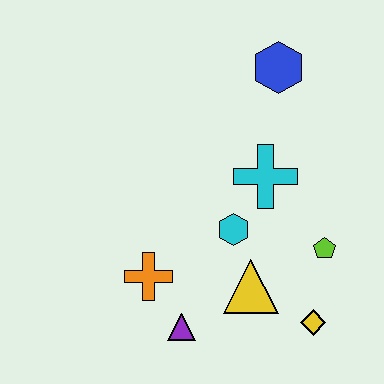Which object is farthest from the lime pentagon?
The blue hexagon is farthest from the lime pentagon.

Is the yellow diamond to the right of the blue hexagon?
Yes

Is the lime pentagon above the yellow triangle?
Yes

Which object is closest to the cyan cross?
The cyan hexagon is closest to the cyan cross.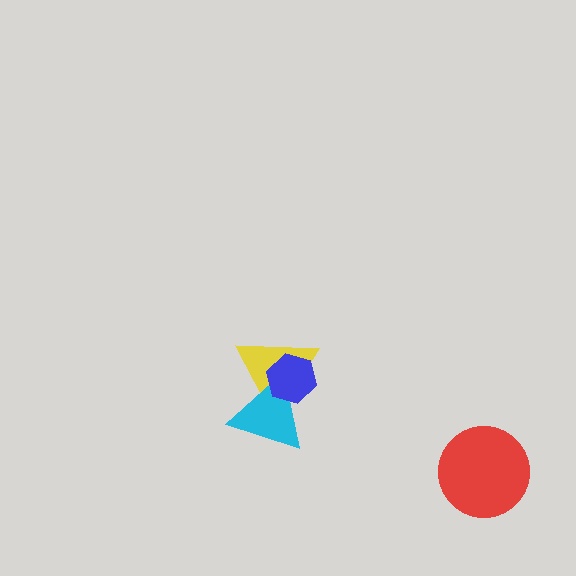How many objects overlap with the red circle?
0 objects overlap with the red circle.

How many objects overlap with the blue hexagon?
2 objects overlap with the blue hexagon.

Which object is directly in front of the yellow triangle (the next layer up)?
The cyan triangle is directly in front of the yellow triangle.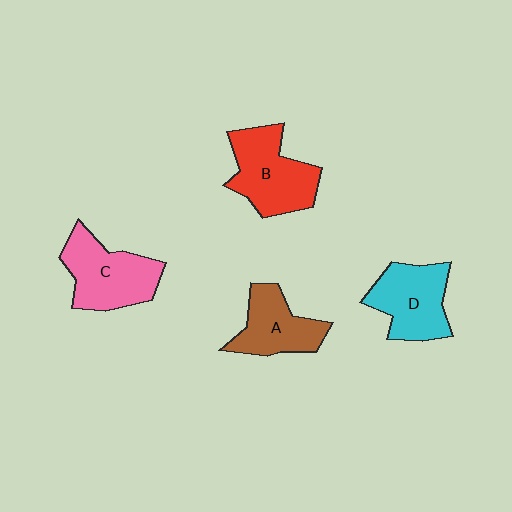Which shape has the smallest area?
Shape A (brown).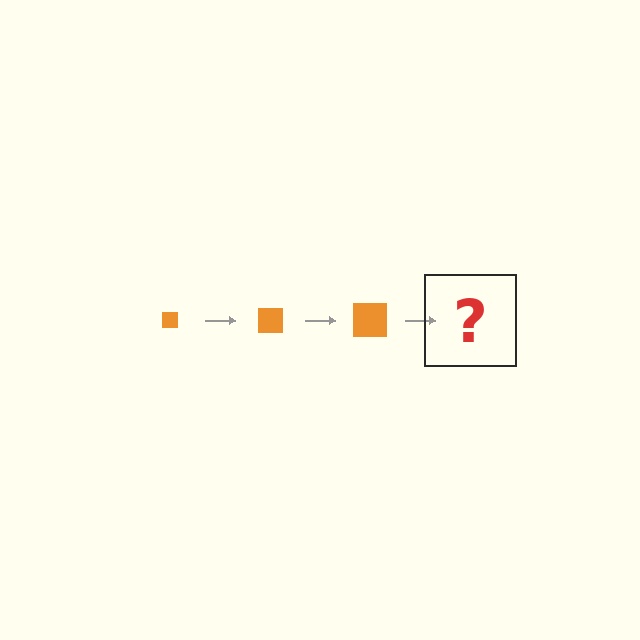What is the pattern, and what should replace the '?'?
The pattern is that the square gets progressively larger each step. The '?' should be an orange square, larger than the previous one.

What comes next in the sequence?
The next element should be an orange square, larger than the previous one.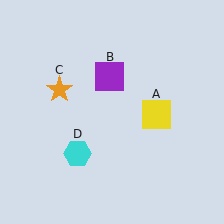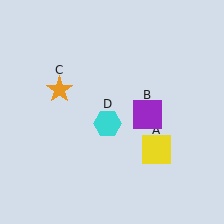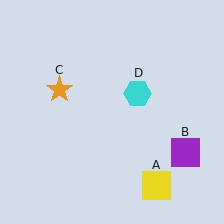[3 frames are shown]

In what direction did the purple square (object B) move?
The purple square (object B) moved down and to the right.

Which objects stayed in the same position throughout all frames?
Orange star (object C) remained stationary.